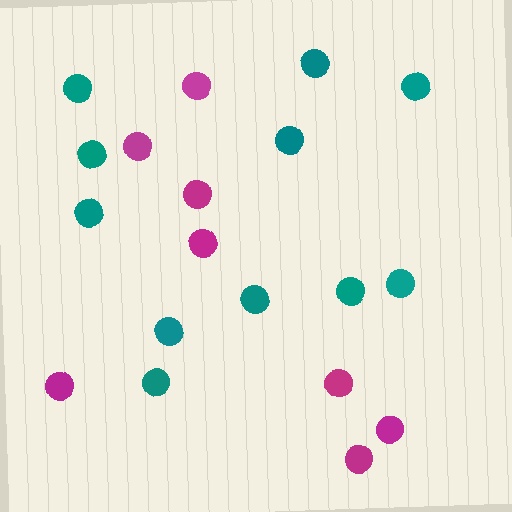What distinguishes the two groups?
There are 2 groups: one group of teal circles (11) and one group of magenta circles (8).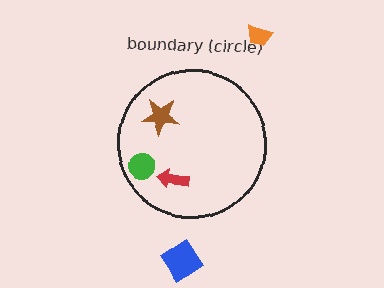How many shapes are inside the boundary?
3 inside, 2 outside.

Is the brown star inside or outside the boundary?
Inside.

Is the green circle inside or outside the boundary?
Inside.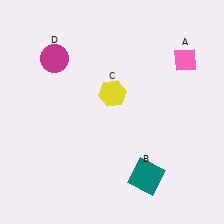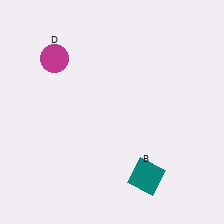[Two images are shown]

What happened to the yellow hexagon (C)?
The yellow hexagon (C) was removed in Image 2. It was in the top-right area of Image 1.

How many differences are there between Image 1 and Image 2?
There are 2 differences between the two images.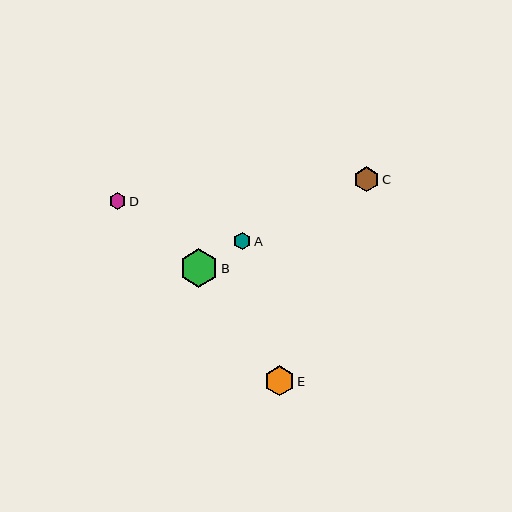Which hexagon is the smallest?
Hexagon D is the smallest with a size of approximately 17 pixels.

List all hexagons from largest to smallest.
From largest to smallest: B, E, C, A, D.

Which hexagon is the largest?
Hexagon B is the largest with a size of approximately 38 pixels.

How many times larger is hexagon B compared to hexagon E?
Hexagon B is approximately 1.3 times the size of hexagon E.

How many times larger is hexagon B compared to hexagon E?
Hexagon B is approximately 1.3 times the size of hexagon E.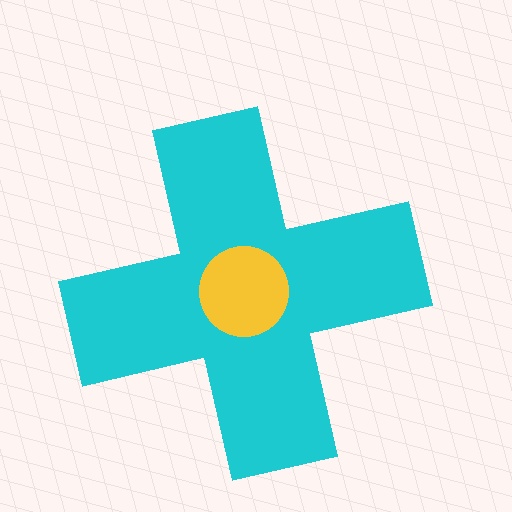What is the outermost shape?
The cyan cross.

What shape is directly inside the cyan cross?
The yellow circle.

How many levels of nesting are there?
2.